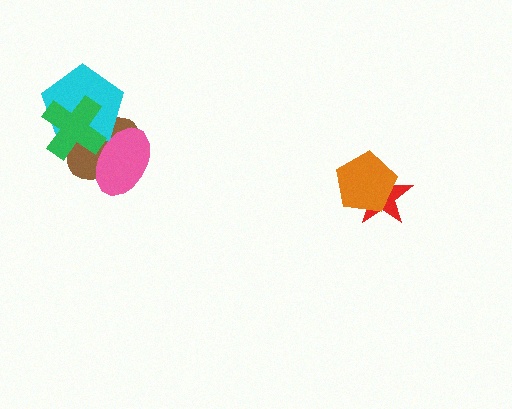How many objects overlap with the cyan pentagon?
3 objects overlap with the cyan pentagon.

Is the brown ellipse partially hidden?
Yes, it is partially covered by another shape.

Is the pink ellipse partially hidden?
Yes, it is partially covered by another shape.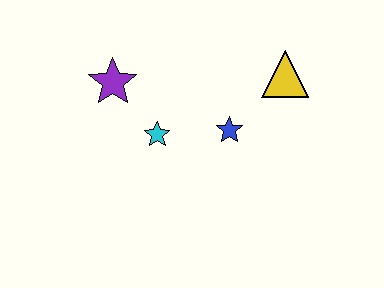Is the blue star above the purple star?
No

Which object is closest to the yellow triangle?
The blue star is closest to the yellow triangle.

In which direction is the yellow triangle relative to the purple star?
The yellow triangle is to the right of the purple star.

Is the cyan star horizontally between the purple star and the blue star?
Yes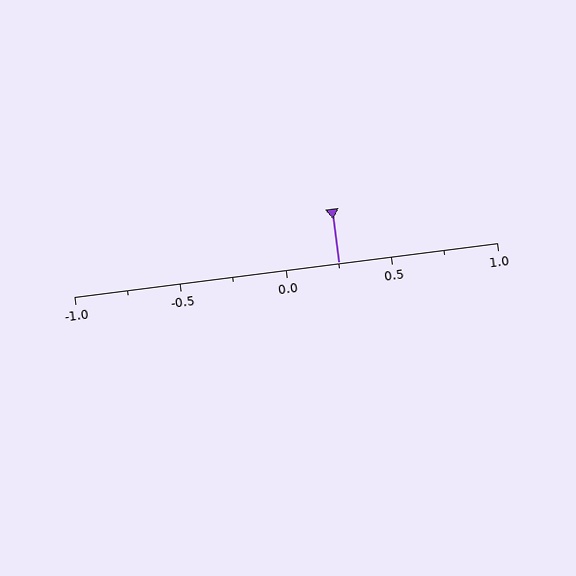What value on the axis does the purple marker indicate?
The marker indicates approximately 0.25.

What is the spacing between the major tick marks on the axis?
The major ticks are spaced 0.5 apart.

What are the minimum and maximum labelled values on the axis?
The axis runs from -1.0 to 1.0.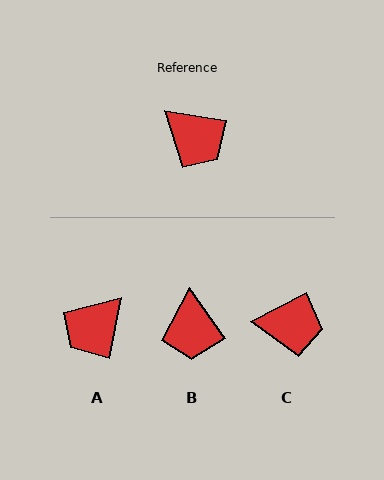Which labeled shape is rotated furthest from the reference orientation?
A, about 92 degrees away.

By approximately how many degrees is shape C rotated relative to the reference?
Approximately 36 degrees counter-clockwise.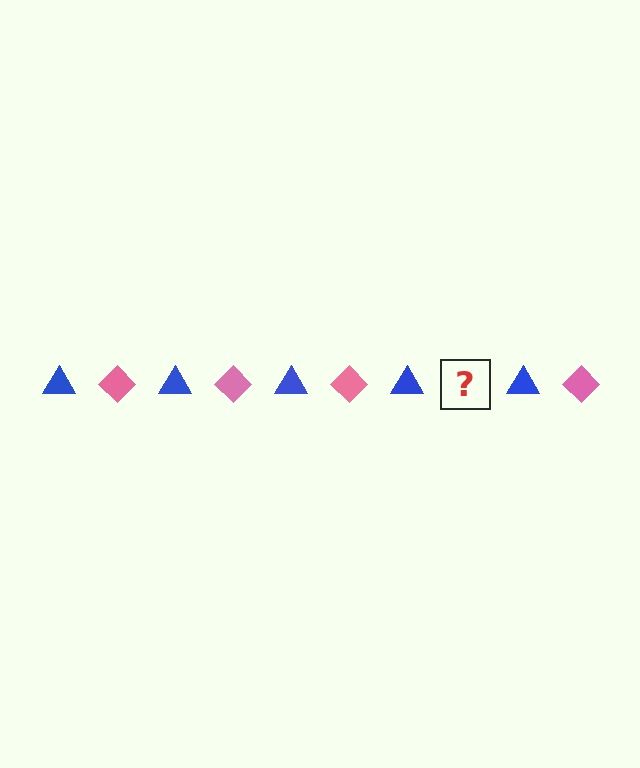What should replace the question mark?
The question mark should be replaced with a pink diamond.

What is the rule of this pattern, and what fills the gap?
The rule is that the pattern alternates between blue triangle and pink diamond. The gap should be filled with a pink diamond.